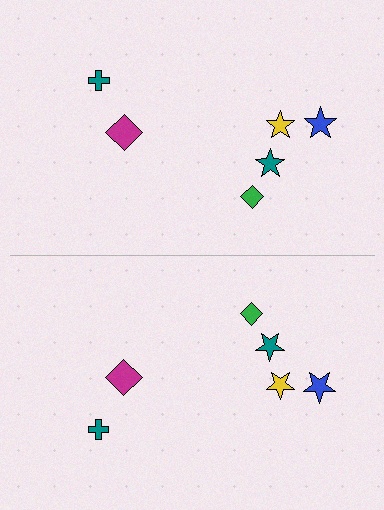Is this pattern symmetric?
Yes, this pattern has bilateral (reflection) symmetry.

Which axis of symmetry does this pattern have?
The pattern has a horizontal axis of symmetry running through the center of the image.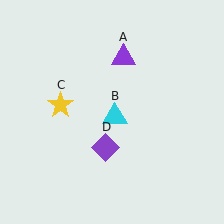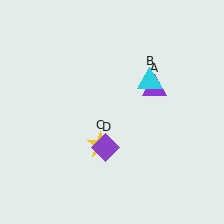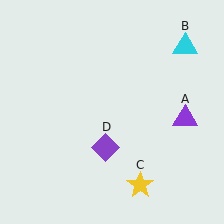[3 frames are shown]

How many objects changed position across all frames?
3 objects changed position: purple triangle (object A), cyan triangle (object B), yellow star (object C).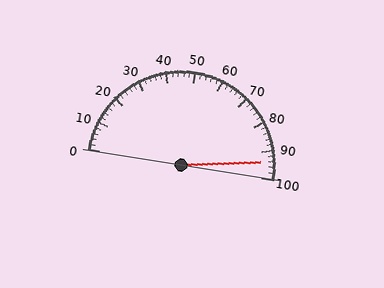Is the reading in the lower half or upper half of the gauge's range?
The reading is in the upper half of the range (0 to 100).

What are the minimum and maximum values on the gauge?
The gauge ranges from 0 to 100.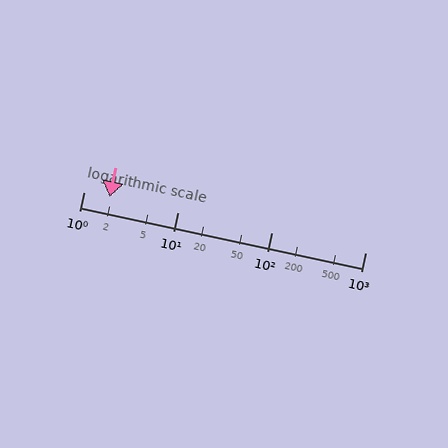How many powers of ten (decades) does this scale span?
The scale spans 3 decades, from 1 to 1000.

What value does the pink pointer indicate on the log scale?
The pointer indicates approximately 1.9.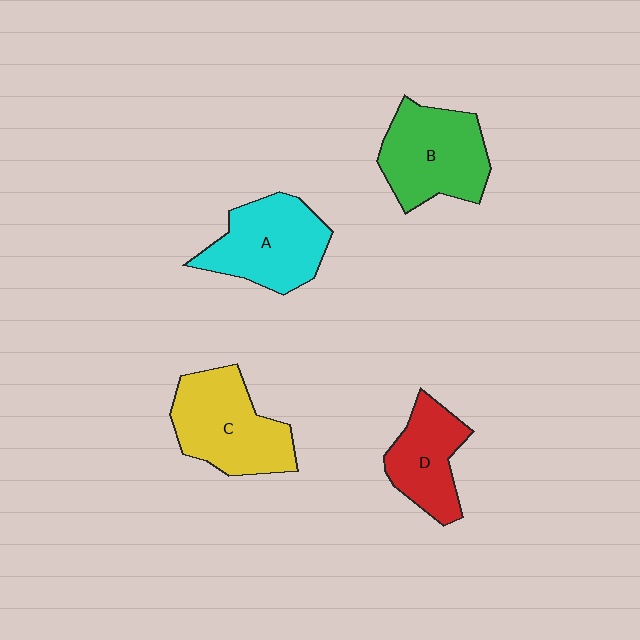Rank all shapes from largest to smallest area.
From largest to smallest: C (yellow), B (green), A (cyan), D (red).